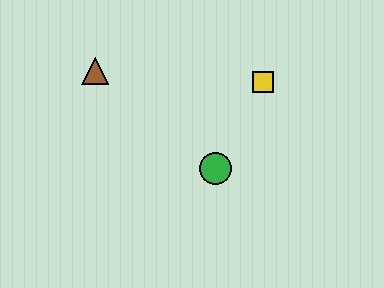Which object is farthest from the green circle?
The brown triangle is farthest from the green circle.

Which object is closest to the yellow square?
The green circle is closest to the yellow square.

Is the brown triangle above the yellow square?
Yes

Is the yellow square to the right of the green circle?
Yes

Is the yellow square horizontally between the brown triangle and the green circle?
No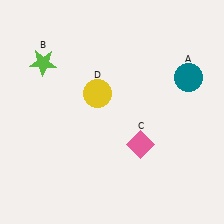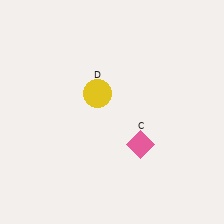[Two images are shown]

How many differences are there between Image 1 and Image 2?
There are 2 differences between the two images.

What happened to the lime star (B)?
The lime star (B) was removed in Image 2. It was in the top-left area of Image 1.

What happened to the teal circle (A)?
The teal circle (A) was removed in Image 2. It was in the top-right area of Image 1.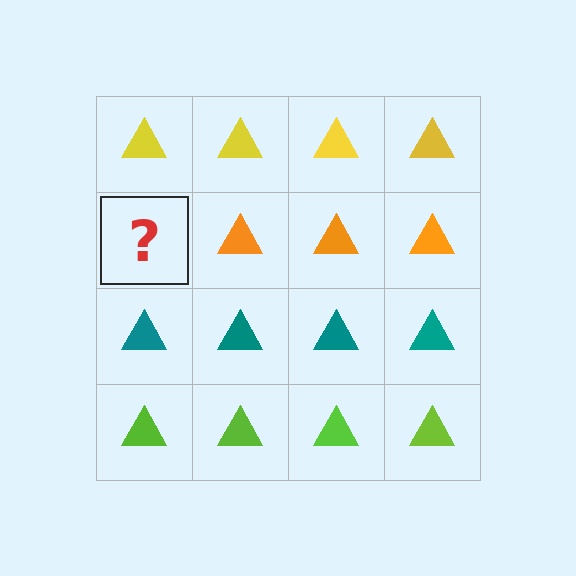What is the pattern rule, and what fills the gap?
The rule is that each row has a consistent color. The gap should be filled with an orange triangle.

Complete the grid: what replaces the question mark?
The question mark should be replaced with an orange triangle.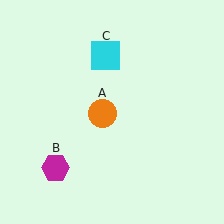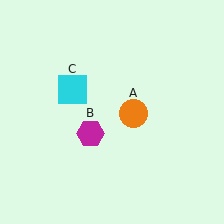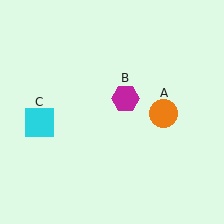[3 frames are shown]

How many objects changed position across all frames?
3 objects changed position: orange circle (object A), magenta hexagon (object B), cyan square (object C).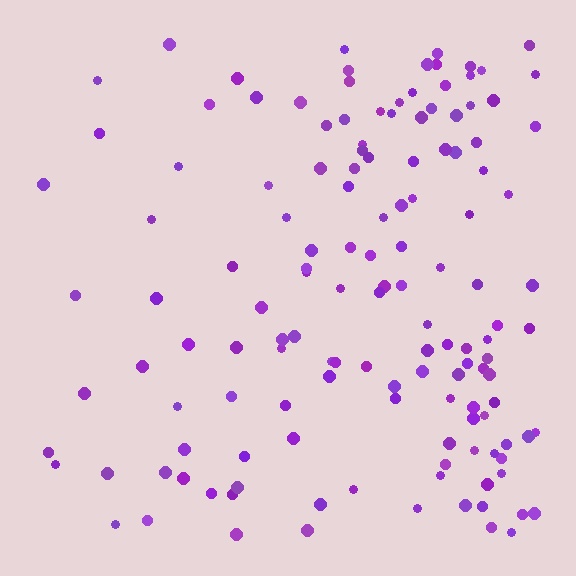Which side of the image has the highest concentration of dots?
The right.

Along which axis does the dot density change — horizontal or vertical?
Horizontal.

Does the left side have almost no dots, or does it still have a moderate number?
Still a moderate number, just noticeably fewer than the right.